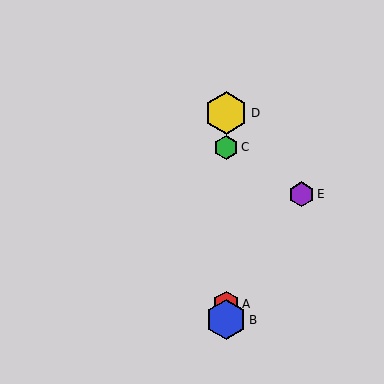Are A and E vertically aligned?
No, A is at x≈226 and E is at x≈302.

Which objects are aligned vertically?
Objects A, B, C, D are aligned vertically.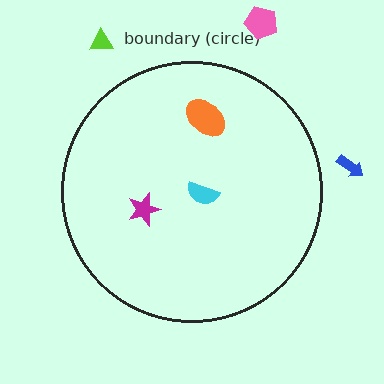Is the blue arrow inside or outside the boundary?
Outside.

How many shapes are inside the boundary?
3 inside, 3 outside.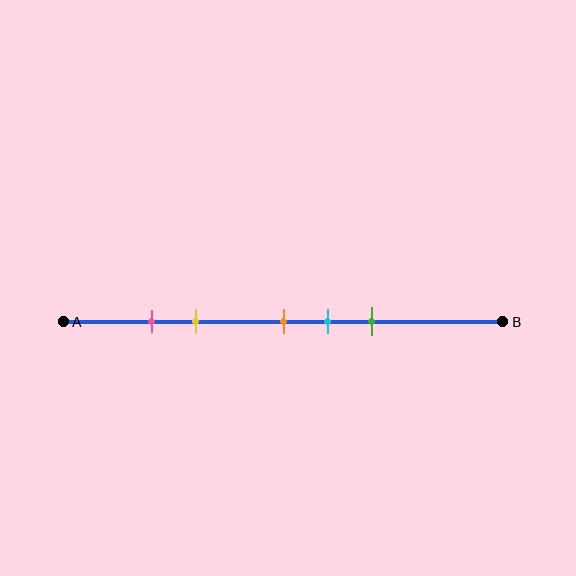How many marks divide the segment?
There are 5 marks dividing the segment.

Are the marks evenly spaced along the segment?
No, the marks are not evenly spaced.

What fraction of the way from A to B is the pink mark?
The pink mark is approximately 20% (0.2) of the way from A to B.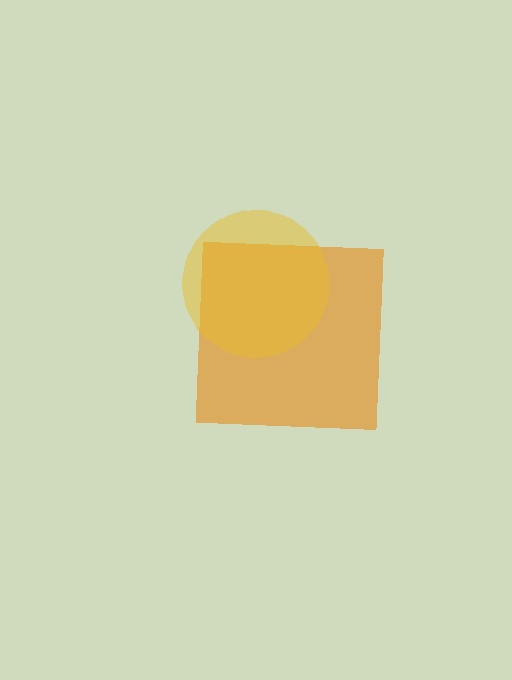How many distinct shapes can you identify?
There are 2 distinct shapes: an orange square, a yellow circle.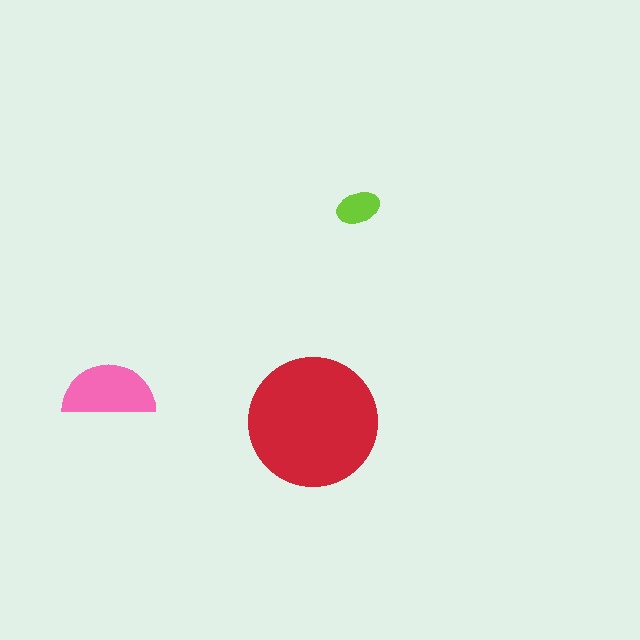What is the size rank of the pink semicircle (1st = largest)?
2nd.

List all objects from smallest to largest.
The lime ellipse, the pink semicircle, the red circle.